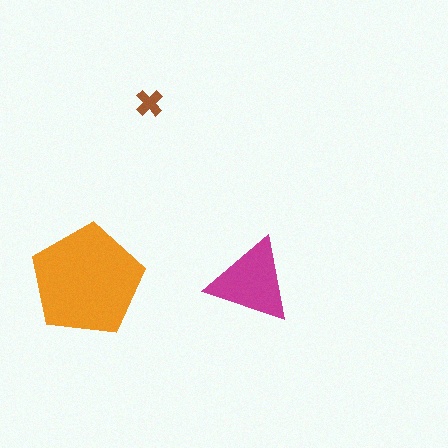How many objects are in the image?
There are 3 objects in the image.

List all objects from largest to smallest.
The orange pentagon, the magenta triangle, the brown cross.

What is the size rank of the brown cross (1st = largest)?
3rd.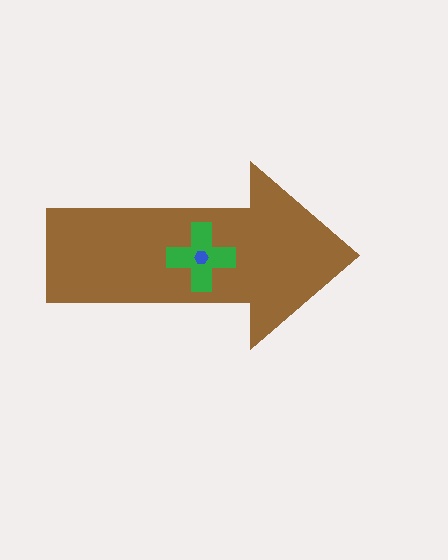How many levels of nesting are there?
3.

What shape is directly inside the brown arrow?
The green cross.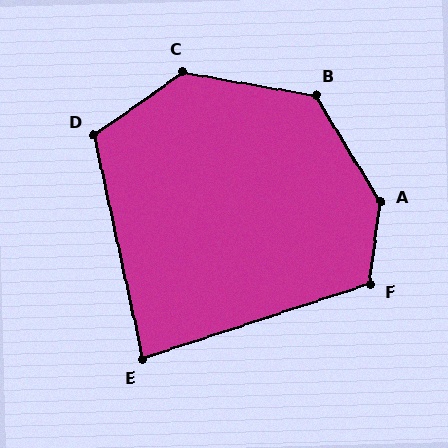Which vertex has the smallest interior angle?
E, at approximately 84 degrees.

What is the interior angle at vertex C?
Approximately 134 degrees (obtuse).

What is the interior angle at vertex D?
Approximately 113 degrees (obtuse).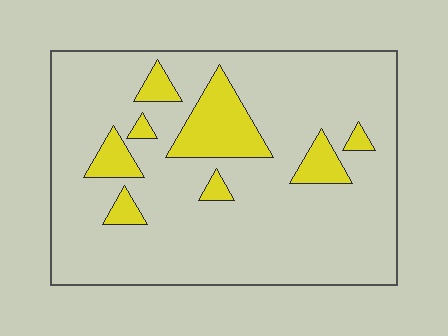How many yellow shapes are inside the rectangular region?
8.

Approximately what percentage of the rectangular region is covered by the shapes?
Approximately 15%.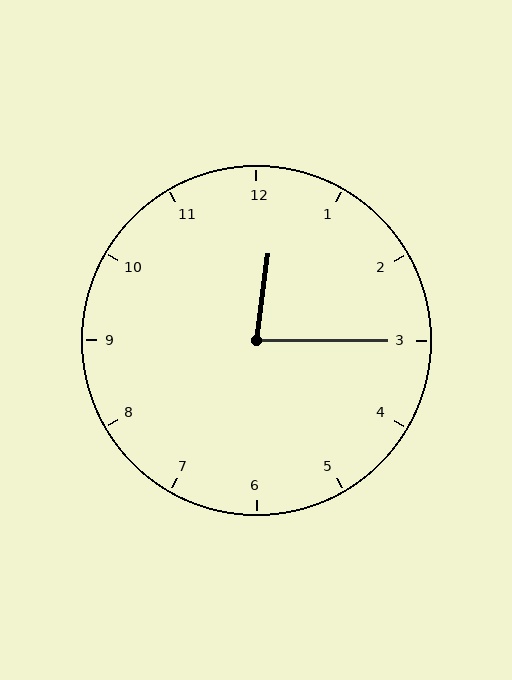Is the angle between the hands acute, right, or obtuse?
It is acute.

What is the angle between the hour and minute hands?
Approximately 82 degrees.